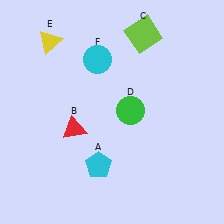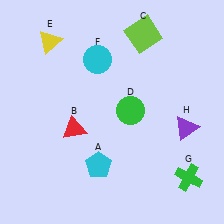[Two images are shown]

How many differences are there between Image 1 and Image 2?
There are 2 differences between the two images.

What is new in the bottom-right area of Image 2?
A purple triangle (H) was added in the bottom-right area of Image 2.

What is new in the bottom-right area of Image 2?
A green cross (G) was added in the bottom-right area of Image 2.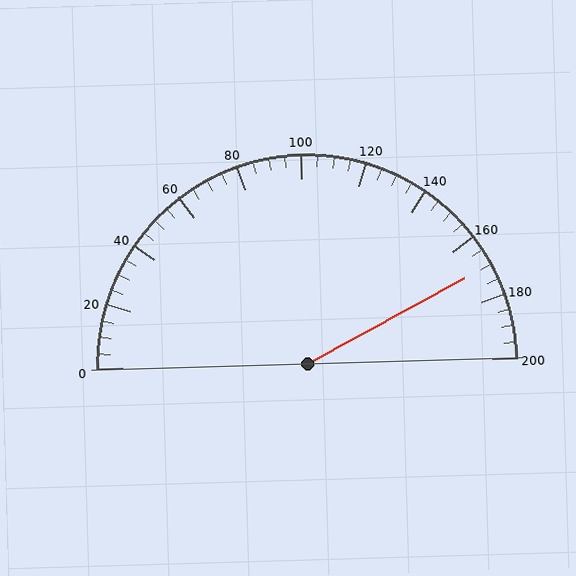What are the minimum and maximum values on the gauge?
The gauge ranges from 0 to 200.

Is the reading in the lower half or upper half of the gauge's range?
The reading is in the upper half of the range (0 to 200).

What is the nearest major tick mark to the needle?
The nearest major tick mark is 160.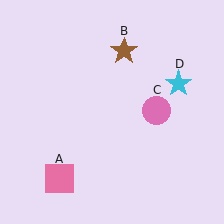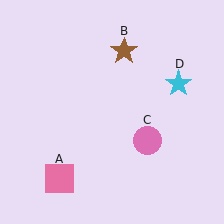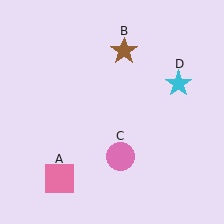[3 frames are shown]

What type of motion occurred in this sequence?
The pink circle (object C) rotated clockwise around the center of the scene.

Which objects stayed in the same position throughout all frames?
Pink square (object A) and brown star (object B) and cyan star (object D) remained stationary.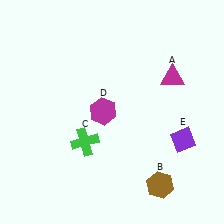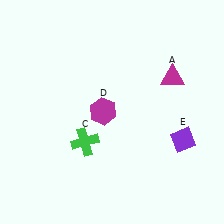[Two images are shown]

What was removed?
The brown hexagon (B) was removed in Image 2.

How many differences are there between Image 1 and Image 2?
There is 1 difference between the two images.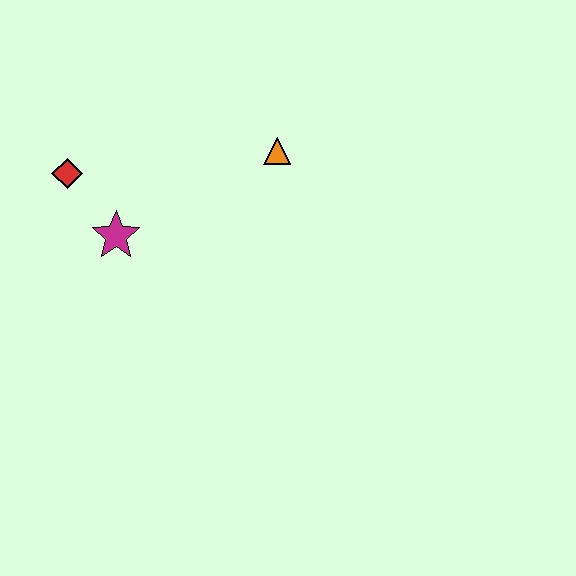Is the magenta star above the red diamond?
No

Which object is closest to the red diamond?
The magenta star is closest to the red diamond.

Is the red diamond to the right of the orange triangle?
No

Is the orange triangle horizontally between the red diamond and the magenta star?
No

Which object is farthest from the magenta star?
The orange triangle is farthest from the magenta star.